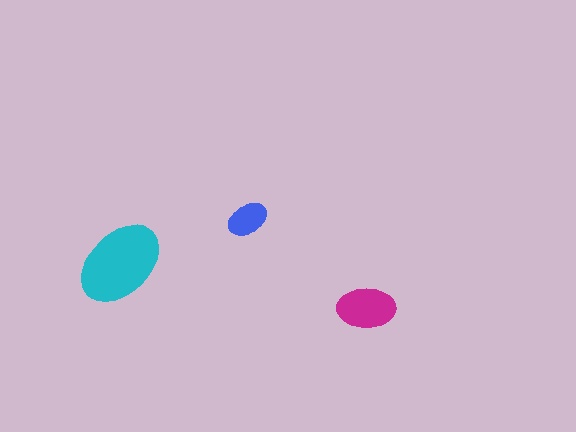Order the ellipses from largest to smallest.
the cyan one, the magenta one, the blue one.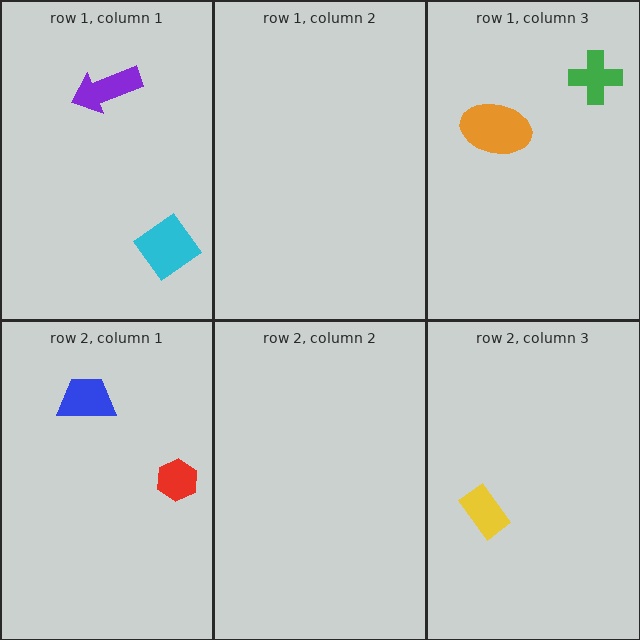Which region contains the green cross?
The row 1, column 3 region.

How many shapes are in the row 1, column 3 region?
2.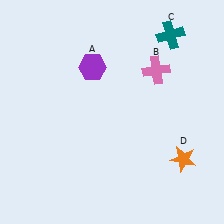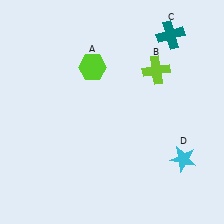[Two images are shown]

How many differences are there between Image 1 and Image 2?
There are 3 differences between the two images.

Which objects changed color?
A changed from purple to lime. B changed from pink to lime. D changed from orange to cyan.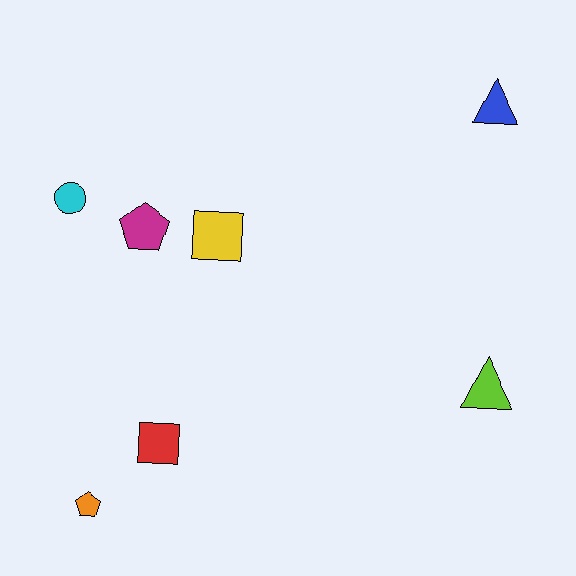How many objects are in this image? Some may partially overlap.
There are 7 objects.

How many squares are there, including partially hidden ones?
There are 2 squares.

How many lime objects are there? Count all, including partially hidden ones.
There is 1 lime object.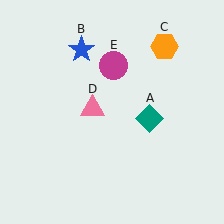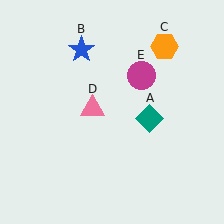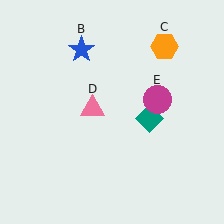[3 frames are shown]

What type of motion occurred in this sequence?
The magenta circle (object E) rotated clockwise around the center of the scene.